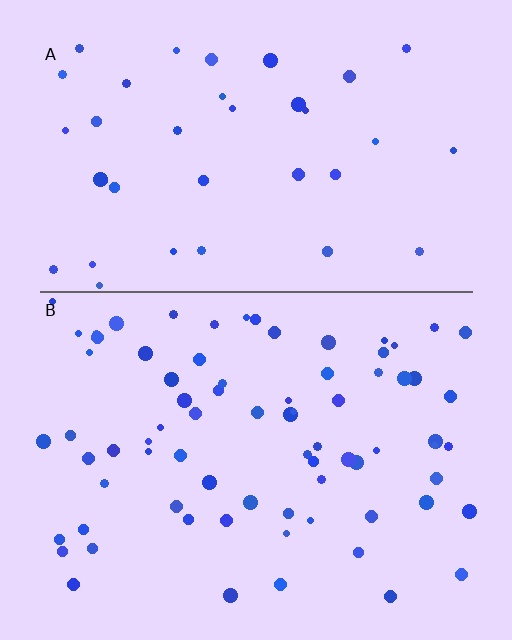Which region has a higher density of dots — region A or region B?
B (the bottom).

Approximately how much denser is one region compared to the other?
Approximately 2.0× — region B over region A.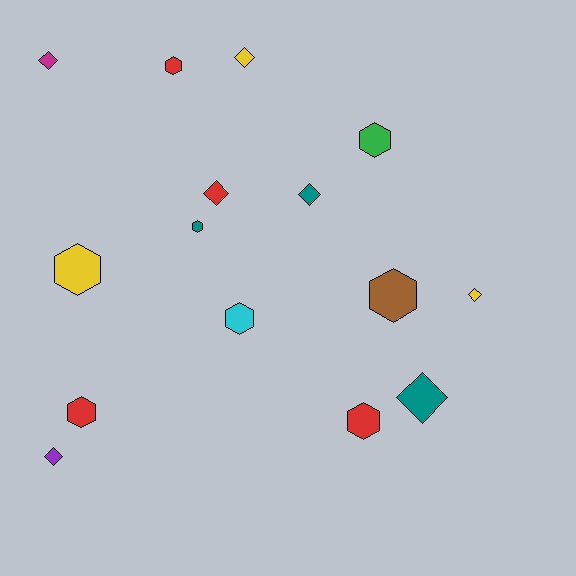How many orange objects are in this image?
There are no orange objects.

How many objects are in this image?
There are 15 objects.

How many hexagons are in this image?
There are 8 hexagons.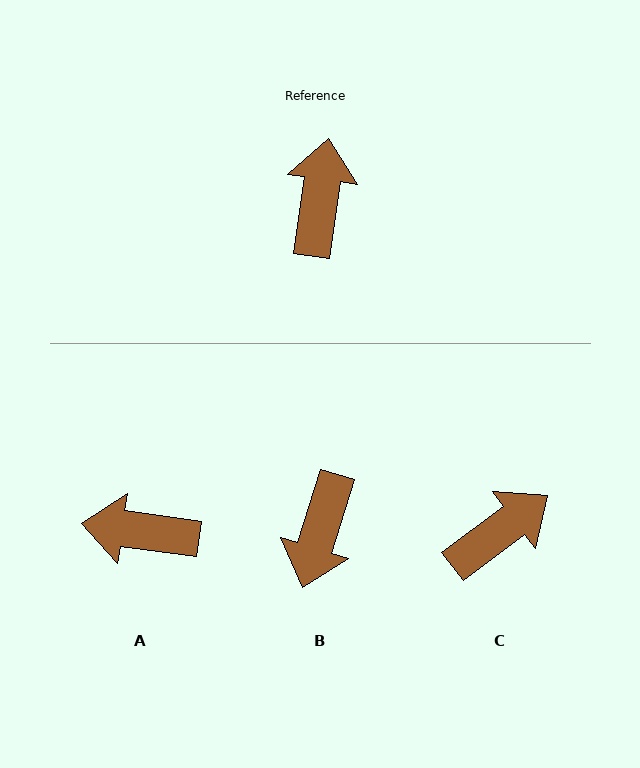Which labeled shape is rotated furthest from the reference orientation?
B, about 171 degrees away.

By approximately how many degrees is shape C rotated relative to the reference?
Approximately 45 degrees clockwise.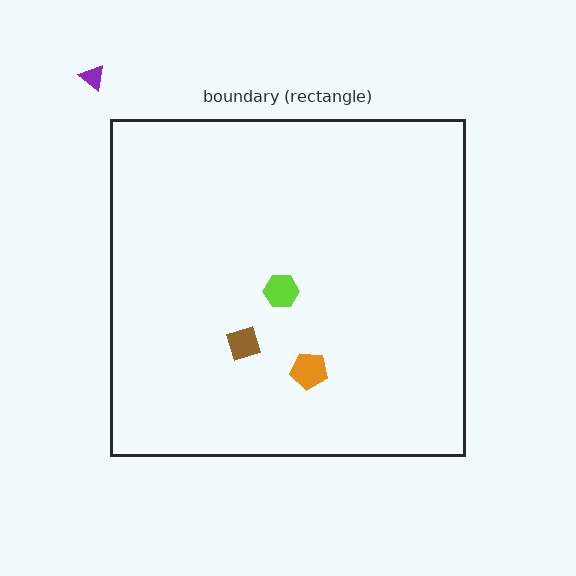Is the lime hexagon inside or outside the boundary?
Inside.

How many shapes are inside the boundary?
3 inside, 1 outside.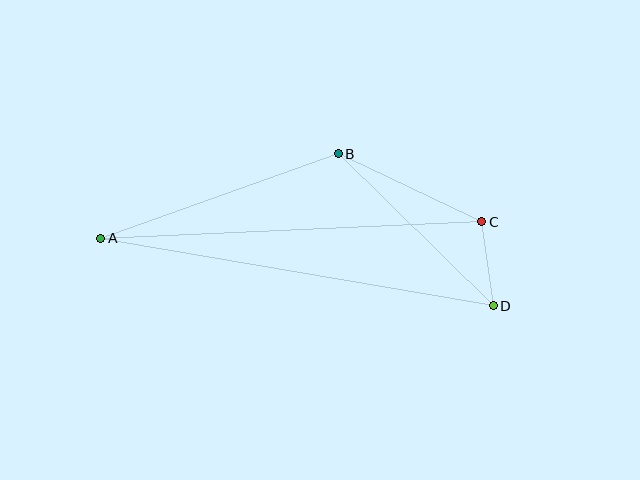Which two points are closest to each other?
Points C and D are closest to each other.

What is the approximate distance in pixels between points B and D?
The distance between B and D is approximately 217 pixels.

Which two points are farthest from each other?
Points A and D are farthest from each other.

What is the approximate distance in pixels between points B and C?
The distance between B and C is approximately 158 pixels.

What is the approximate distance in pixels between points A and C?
The distance between A and C is approximately 381 pixels.